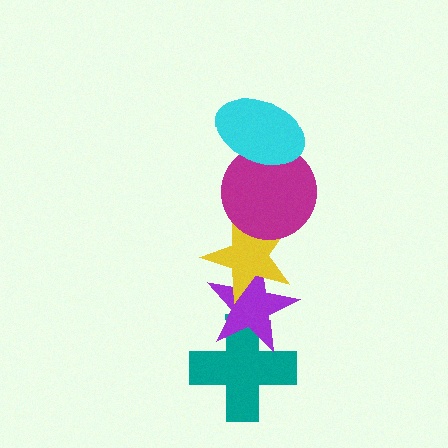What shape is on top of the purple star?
The yellow star is on top of the purple star.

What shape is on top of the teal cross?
The purple star is on top of the teal cross.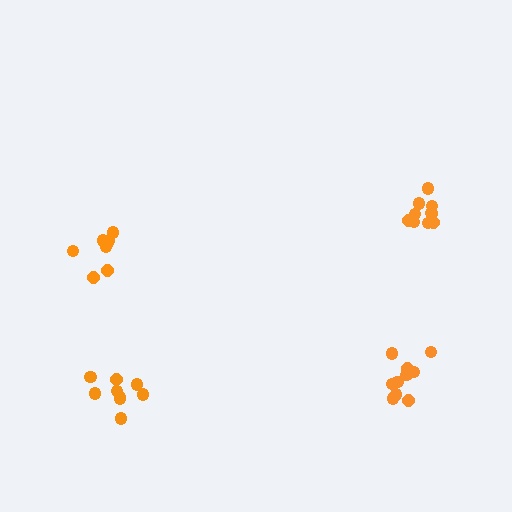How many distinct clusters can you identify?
There are 4 distinct clusters.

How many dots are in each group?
Group 1: 10 dots, Group 2: 8 dots, Group 3: 11 dots, Group 4: 9 dots (38 total).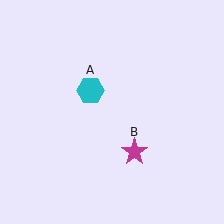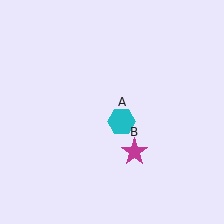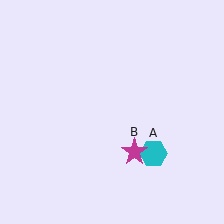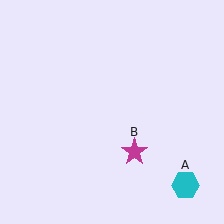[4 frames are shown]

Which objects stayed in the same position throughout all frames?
Magenta star (object B) remained stationary.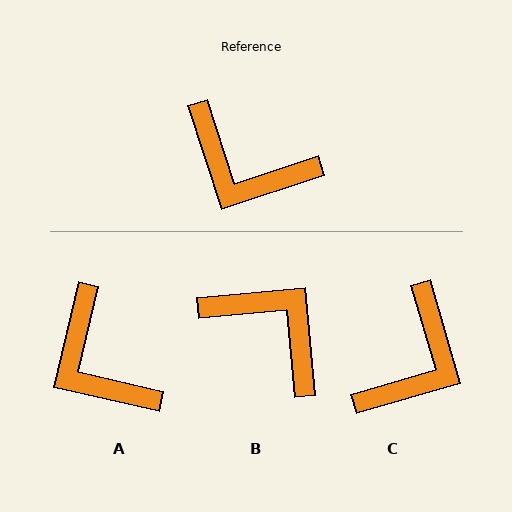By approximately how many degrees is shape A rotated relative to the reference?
Approximately 31 degrees clockwise.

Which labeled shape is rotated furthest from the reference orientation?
B, about 167 degrees away.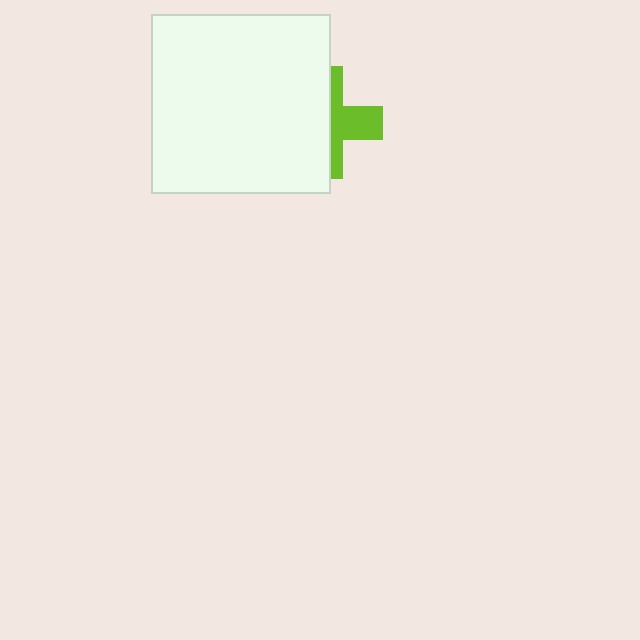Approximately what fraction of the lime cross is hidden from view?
Roughly 59% of the lime cross is hidden behind the white square.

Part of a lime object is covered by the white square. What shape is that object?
It is a cross.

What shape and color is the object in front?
The object in front is a white square.